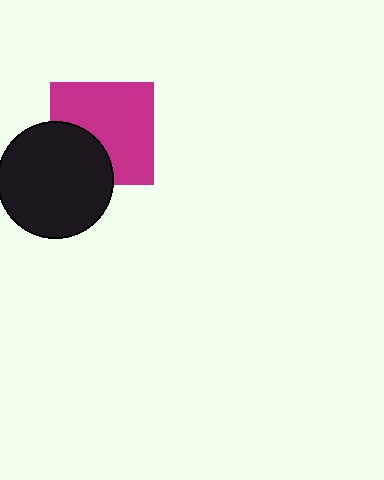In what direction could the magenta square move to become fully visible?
The magenta square could move toward the upper-right. That would shift it out from behind the black circle entirely.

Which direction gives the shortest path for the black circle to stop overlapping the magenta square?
Moving toward the lower-left gives the shortest separation.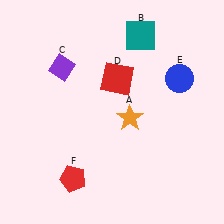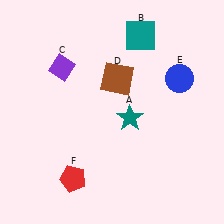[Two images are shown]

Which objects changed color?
A changed from orange to teal. D changed from red to brown.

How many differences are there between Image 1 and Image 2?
There are 2 differences between the two images.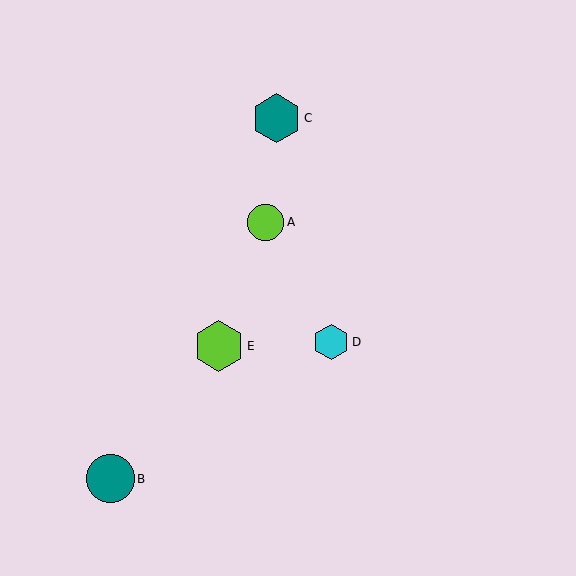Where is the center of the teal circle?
The center of the teal circle is at (110, 479).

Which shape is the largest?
The lime hexagon (labeled E) is the largest.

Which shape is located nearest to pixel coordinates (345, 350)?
The cyan hexagon (labeled D) at (331, 342) is nearest to that location.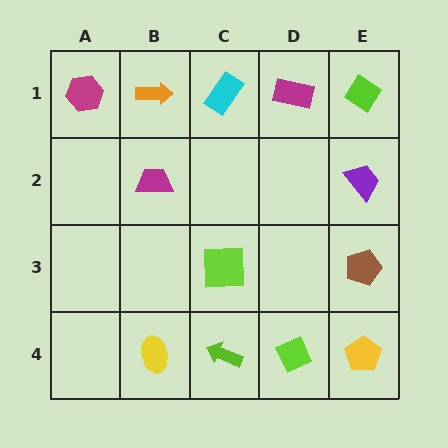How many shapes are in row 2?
2 shapes.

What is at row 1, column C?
A cyan rectangle.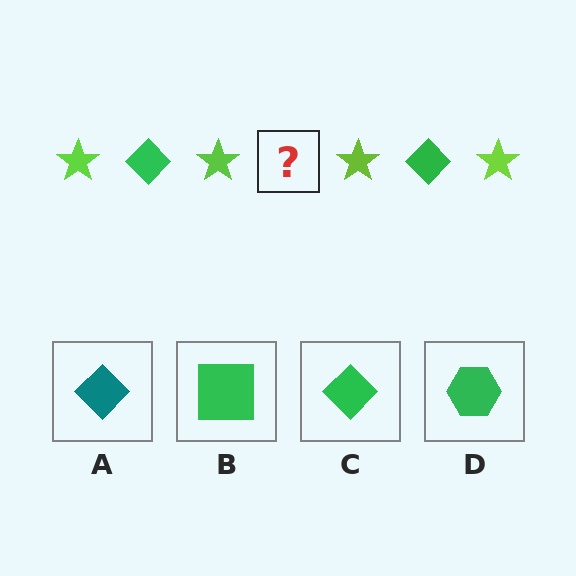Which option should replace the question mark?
Option C.